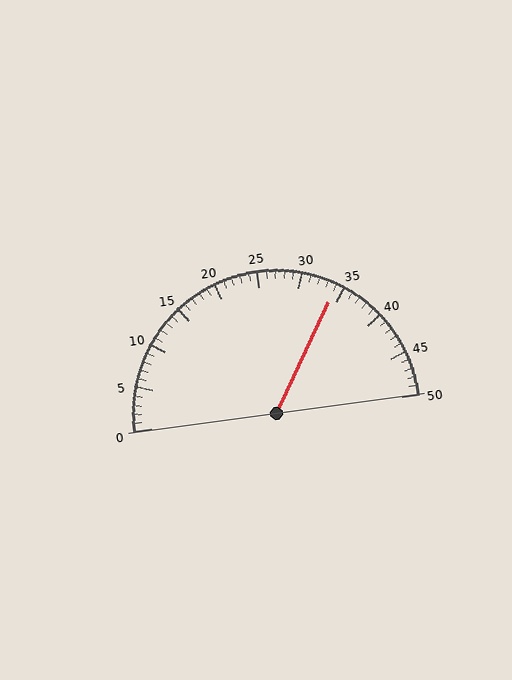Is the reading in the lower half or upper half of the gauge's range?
The reading is in the upper half of the range (0 to 50).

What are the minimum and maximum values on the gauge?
The gauge ranges from 0 to 50.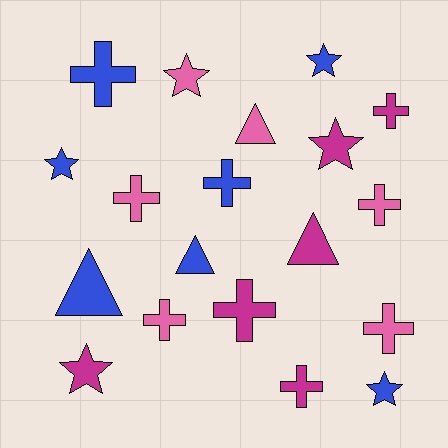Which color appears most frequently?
Blue, with 7 objects.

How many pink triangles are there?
There is 1 pink triangle.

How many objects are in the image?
There are 19 objects.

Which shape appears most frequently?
Cross, with 9 objects.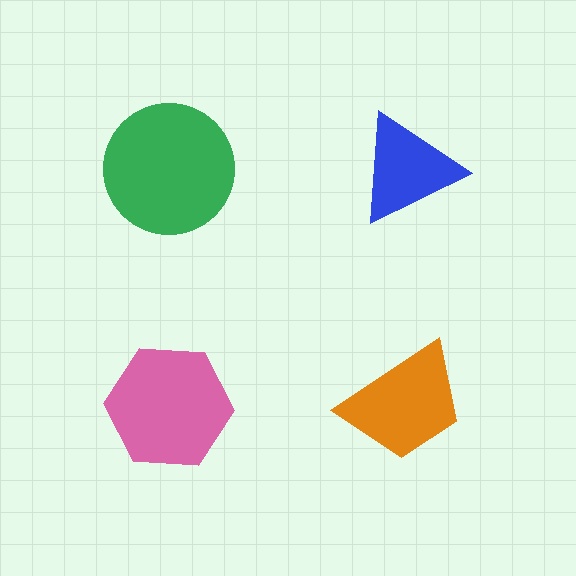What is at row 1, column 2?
A blue triangle.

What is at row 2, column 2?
An orange trapezoid.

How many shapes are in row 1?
2 shapes.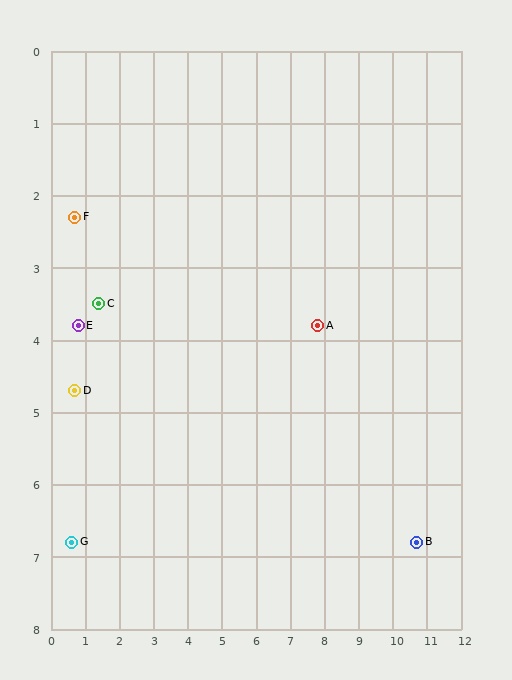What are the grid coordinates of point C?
Point C is at approximately (1.4, 3.5).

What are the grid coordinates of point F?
Point F is at approximately (0.7, 2.3).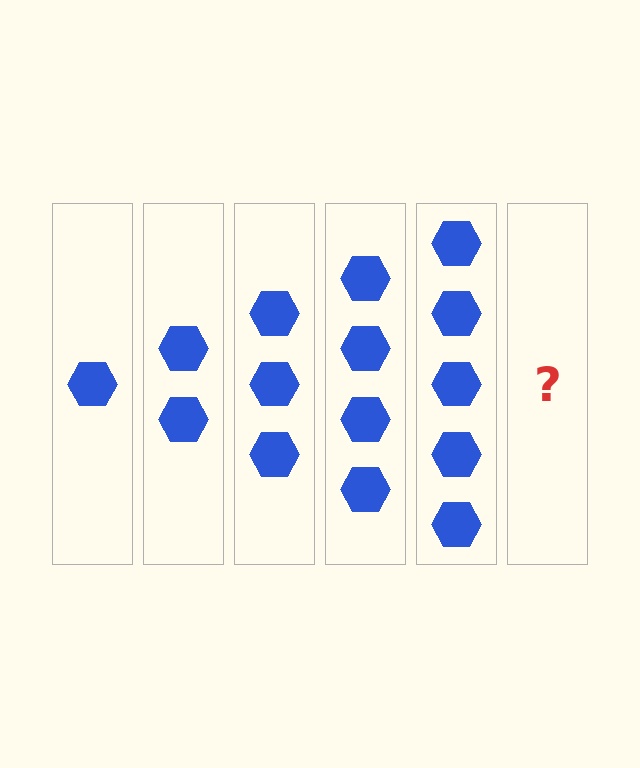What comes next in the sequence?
The next element should be 6 hexagons.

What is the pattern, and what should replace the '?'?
The pattern is that each step adds one more hexagon. The '?' should be 6 hexagons.